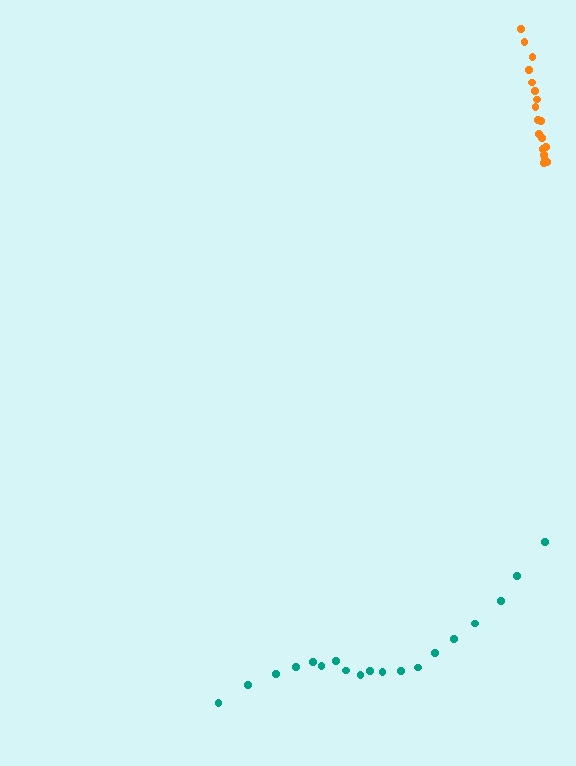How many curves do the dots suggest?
There are 2 distinct paths.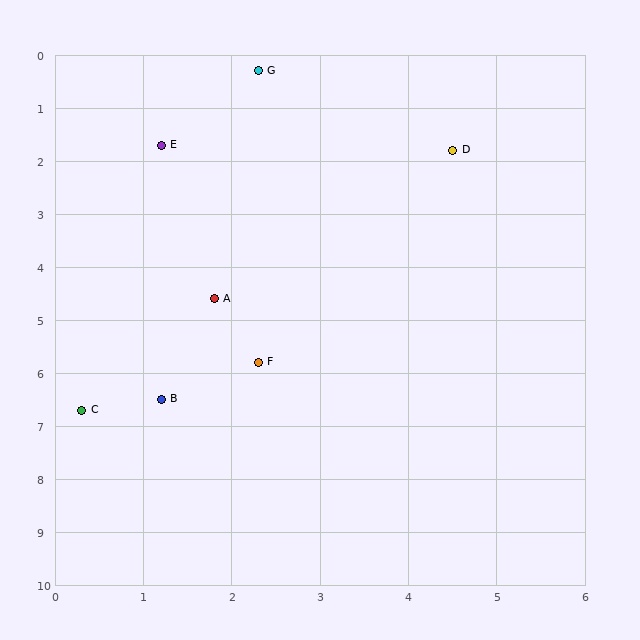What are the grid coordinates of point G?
Point G is at approximately (2.3, 0.3).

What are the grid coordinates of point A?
Point A is at approximately (1.8, 4.6).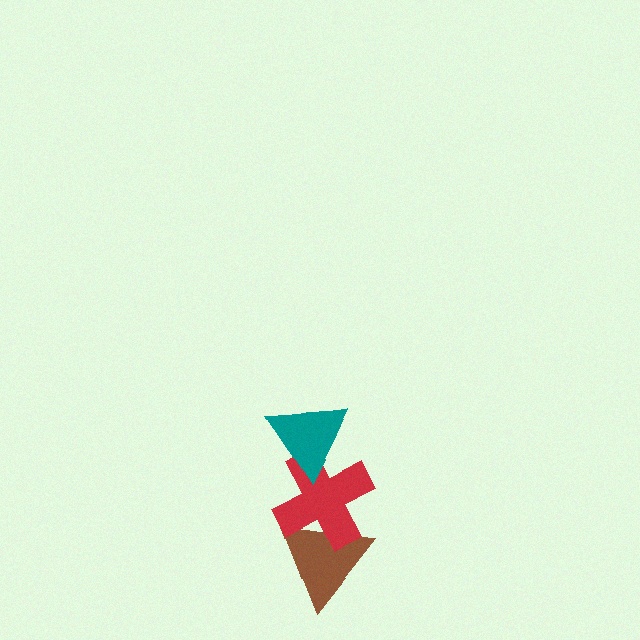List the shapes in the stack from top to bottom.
From top to bottom: the teal triangle, the red cross, the brown triangle.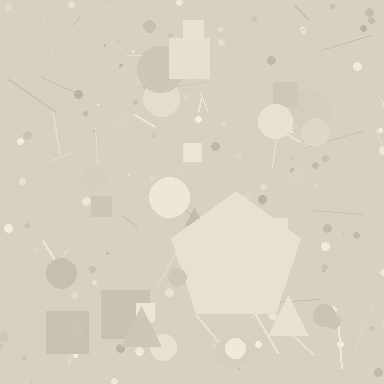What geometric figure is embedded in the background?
A pentagon is embedded in the background.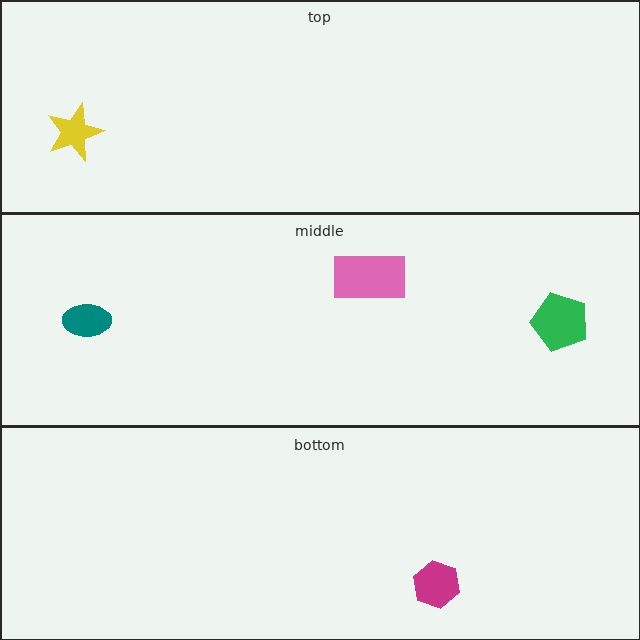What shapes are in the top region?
The yellow star.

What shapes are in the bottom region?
The magenta hexagon.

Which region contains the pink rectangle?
The middle region.